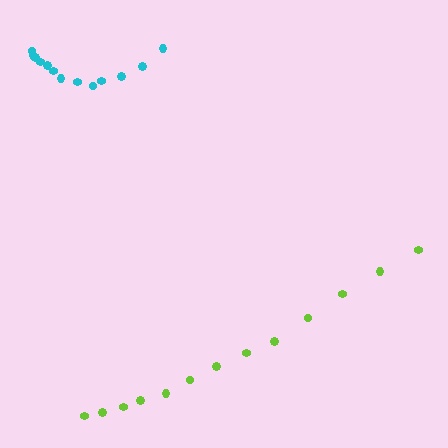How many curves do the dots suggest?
There are 2 distinct paths.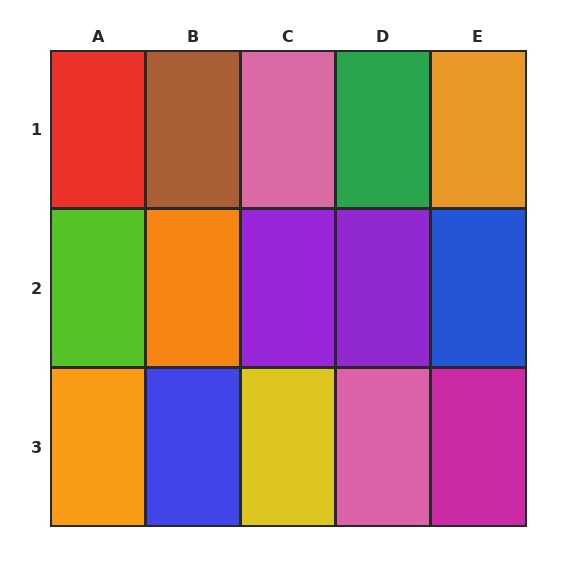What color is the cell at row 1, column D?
Green.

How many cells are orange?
3 cells are orange.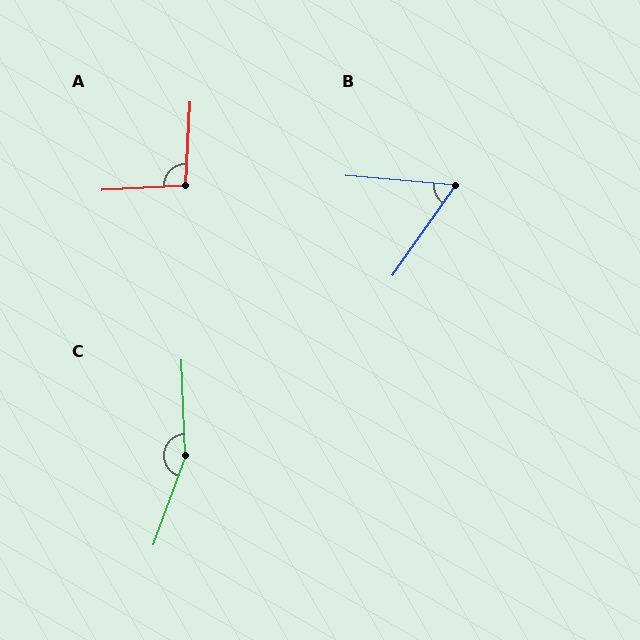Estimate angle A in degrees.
Approximately 96 degrees.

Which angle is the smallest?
B, at approximately 60 degrees.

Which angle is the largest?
C, at approximately 158 degrees.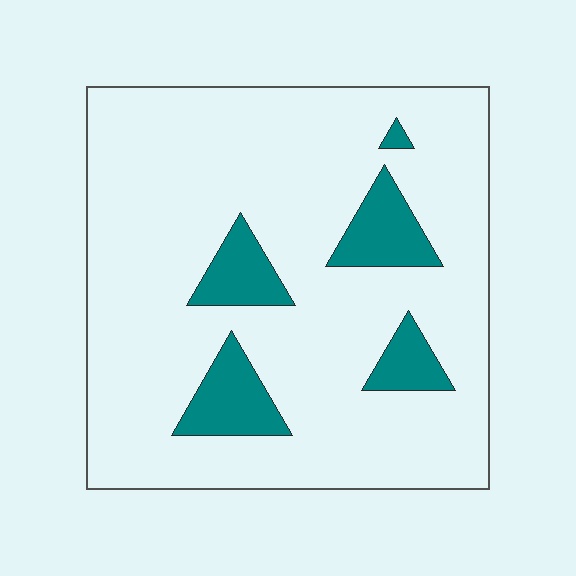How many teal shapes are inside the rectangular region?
5.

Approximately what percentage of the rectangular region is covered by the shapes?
Approximately 15%.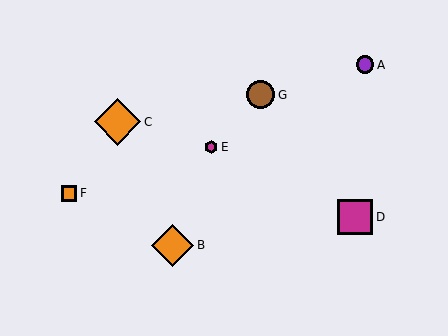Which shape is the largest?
The orange diamond (labeled C) is the largest.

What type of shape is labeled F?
Shape F is an orange square.